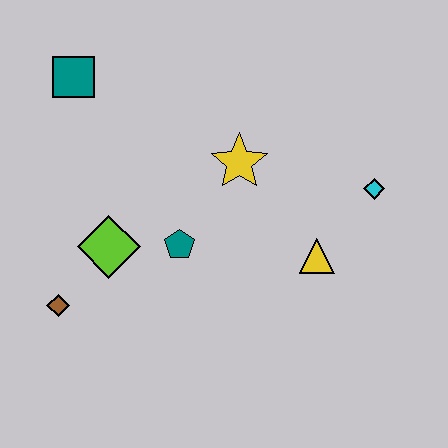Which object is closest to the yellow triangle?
The cyan diamond is closest to the yellow triangle.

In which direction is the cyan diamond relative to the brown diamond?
The cyan diamond is to the right of the brown diamond.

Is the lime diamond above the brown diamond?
Yes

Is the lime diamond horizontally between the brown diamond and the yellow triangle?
Yes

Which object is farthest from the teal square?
The cyan diamond is farthest from the teal square.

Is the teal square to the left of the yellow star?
Yes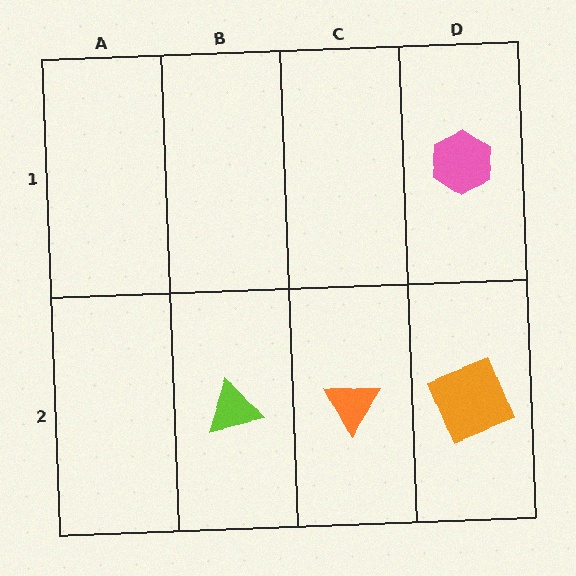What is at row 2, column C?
An orange triangle.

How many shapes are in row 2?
3 shapes.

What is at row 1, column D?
A pink hexagon.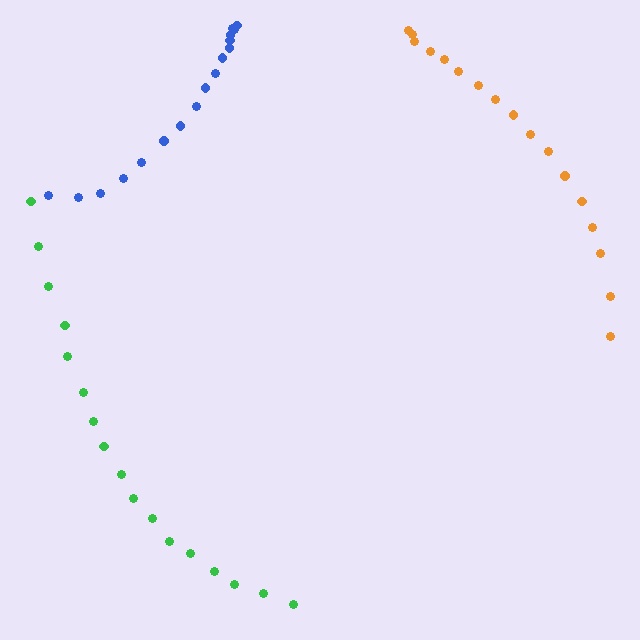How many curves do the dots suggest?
There are 3 distinct paths.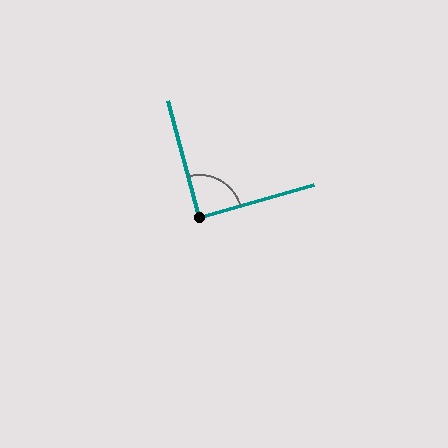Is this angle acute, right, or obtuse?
It is approximately a right angle.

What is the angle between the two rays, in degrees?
Approximately 89 degrees.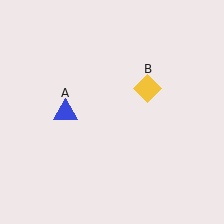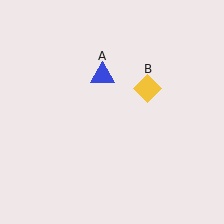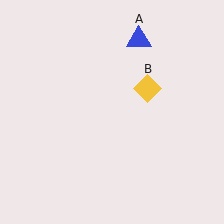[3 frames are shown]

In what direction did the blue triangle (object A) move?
The blue triangle (object A) moved up and to the right.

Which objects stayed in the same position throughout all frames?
Yellow diamond (object B) remained stationary.